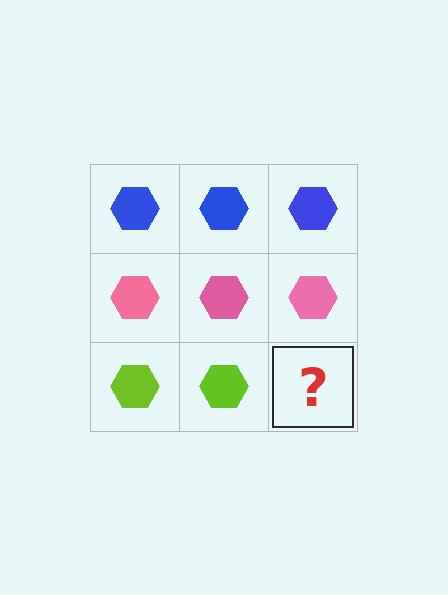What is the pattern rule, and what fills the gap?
The rule is that each row has a consistent color. The gap should be filled with a lime hexagon.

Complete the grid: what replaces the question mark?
The question mark should be replaced with a lime hexagon.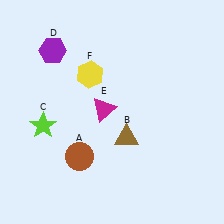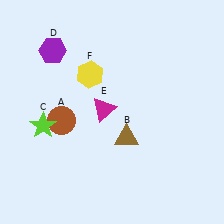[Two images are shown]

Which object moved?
The brown circle (A) moved up.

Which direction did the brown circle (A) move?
The brown circle (A) moved up.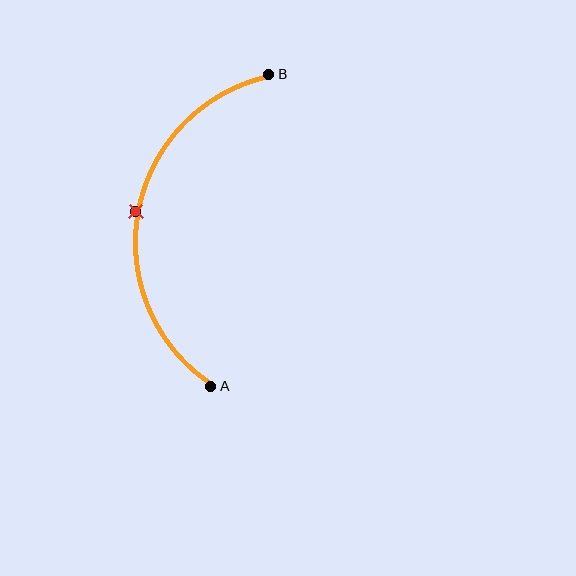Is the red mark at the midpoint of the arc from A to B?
Yes. The red mark lies on the arc at equal arc-length from both A and B — it is the arc midpoint.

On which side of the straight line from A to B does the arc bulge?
The arc bulges to the left of the straight line connecting A and B.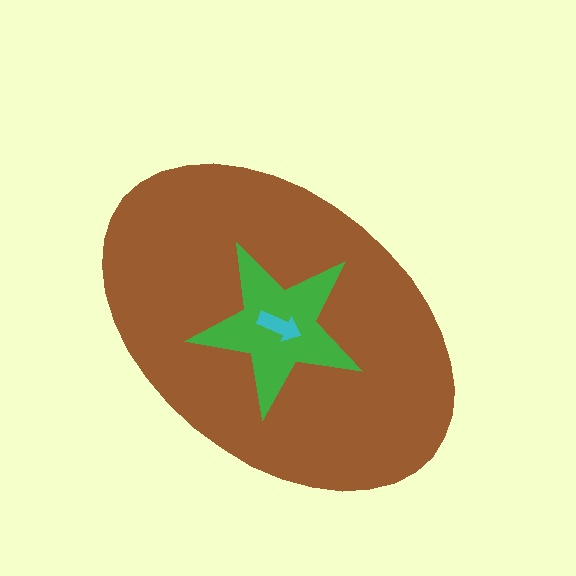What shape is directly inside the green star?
The cyan arrow.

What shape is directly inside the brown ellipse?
The green star.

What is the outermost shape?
The brown ellipse.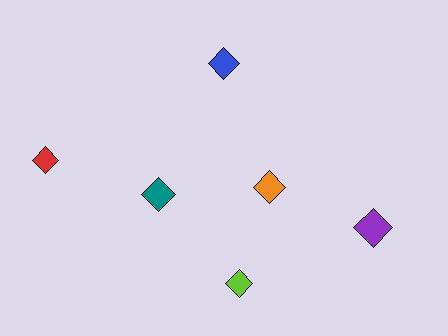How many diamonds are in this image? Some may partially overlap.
There are 6 diamonds.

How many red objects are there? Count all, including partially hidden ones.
There is 1 red object.